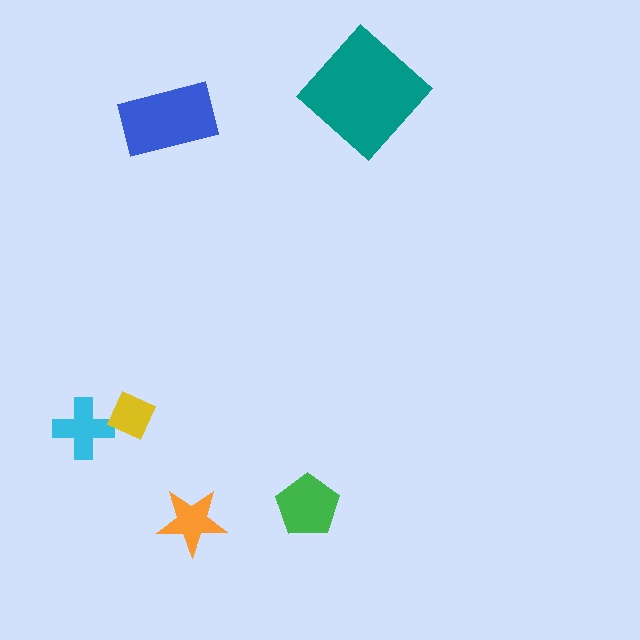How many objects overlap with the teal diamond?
0 objects overlap with the teal diamond.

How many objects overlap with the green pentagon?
0 objects overlap with the green pentagon.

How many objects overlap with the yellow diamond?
1 object overlaps with the yellow diamond.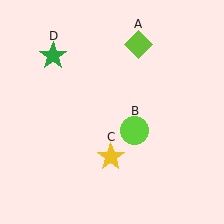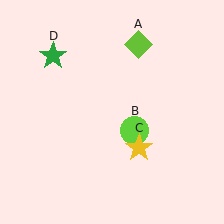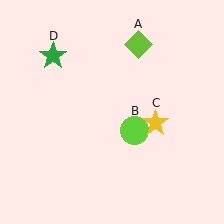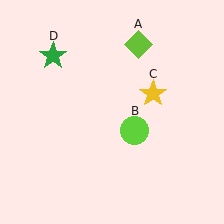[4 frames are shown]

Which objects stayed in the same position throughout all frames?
Lime diamond (object A) and lime circle (object B) and green star (object D) remained stationary.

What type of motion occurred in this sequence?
The yellow star (object C) rotated counterclockwise around the center of the scene.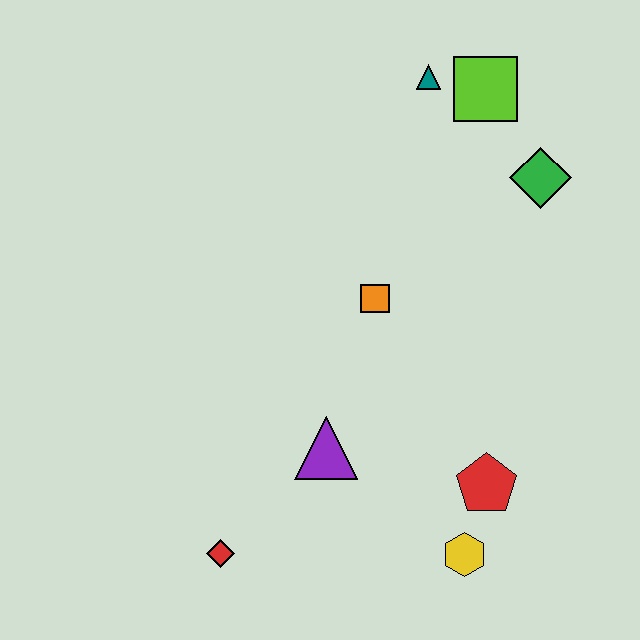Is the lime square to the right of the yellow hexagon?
Yes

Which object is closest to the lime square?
The teal triangle is closest to the lime square.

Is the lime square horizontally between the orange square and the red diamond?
No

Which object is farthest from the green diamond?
The red diamond is farthest from the green diamond.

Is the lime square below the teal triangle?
Yes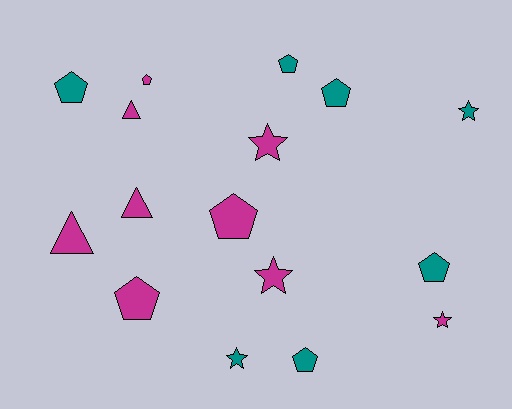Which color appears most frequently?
Magenta, with 9 objects.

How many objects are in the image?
There are 16 objects.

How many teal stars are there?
There are 2 teal stars.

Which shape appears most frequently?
Pentagon, with 8 objects.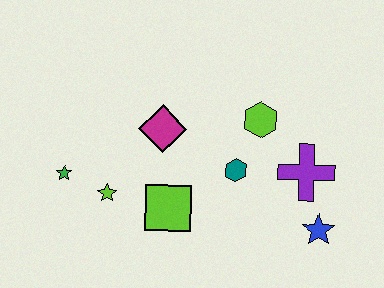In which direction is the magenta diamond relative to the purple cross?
The magenta diamond is to the left of the purple cross.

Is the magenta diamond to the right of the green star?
Yes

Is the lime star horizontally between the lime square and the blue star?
No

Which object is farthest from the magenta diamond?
The blue star is farthest from the magenta diamond.